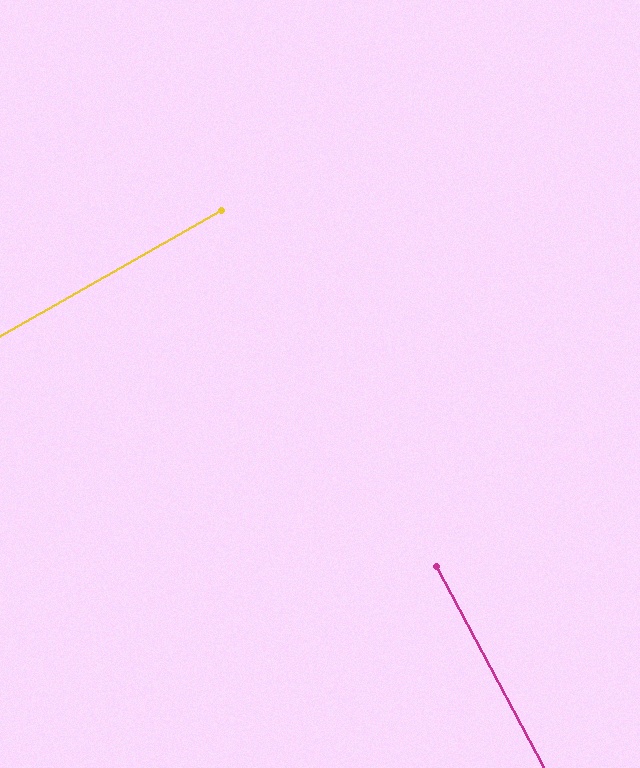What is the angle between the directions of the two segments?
Approximately 89 degrees.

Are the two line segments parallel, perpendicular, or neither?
Perpendicular — they meet at approximately 89°.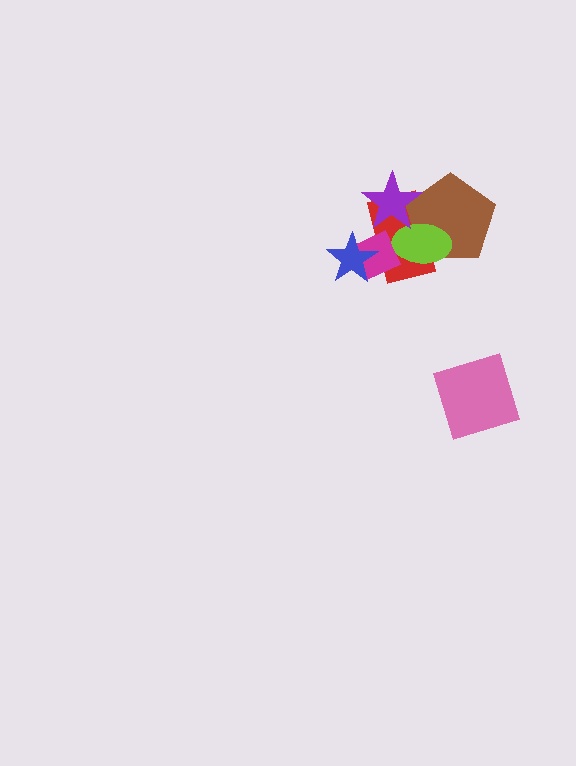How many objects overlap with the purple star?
3 objects overlap with the purple star.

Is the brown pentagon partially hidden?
Yes, it is partially covered by another shape.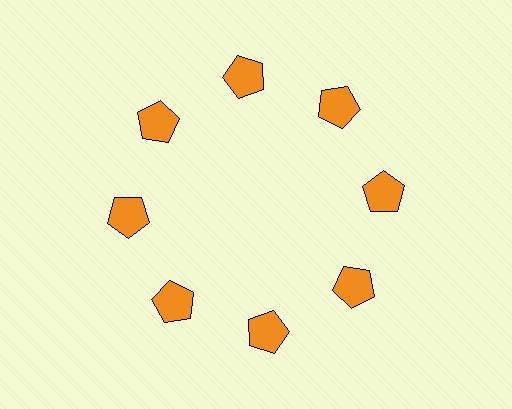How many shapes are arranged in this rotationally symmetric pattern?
There are 8 shapes, arranged in 8 groups of 1.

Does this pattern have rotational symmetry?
Yes, this pattern has 8-fold rotational symmetry. It looks the same after rotating 45 degrees around the center.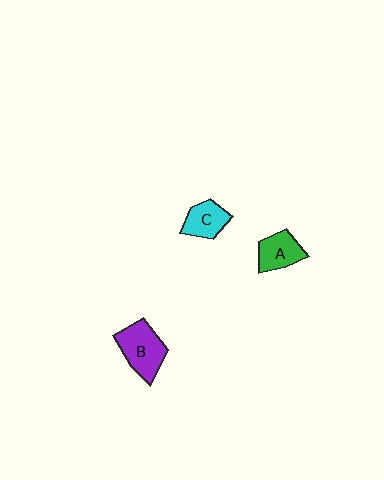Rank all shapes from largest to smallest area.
From largest to smallest: B (purple), A (green), C (cyan).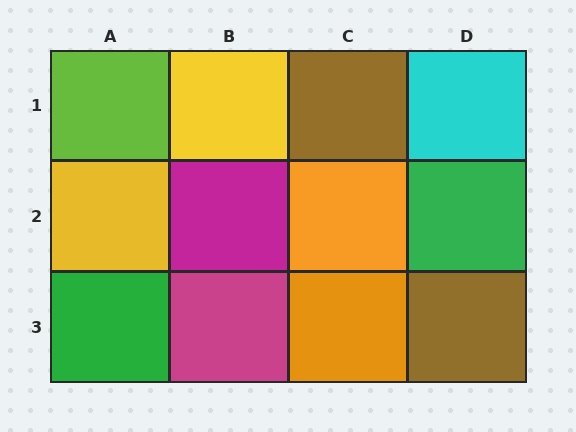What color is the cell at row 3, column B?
Magenta.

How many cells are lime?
1 cell is lime.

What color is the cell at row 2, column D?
Green.